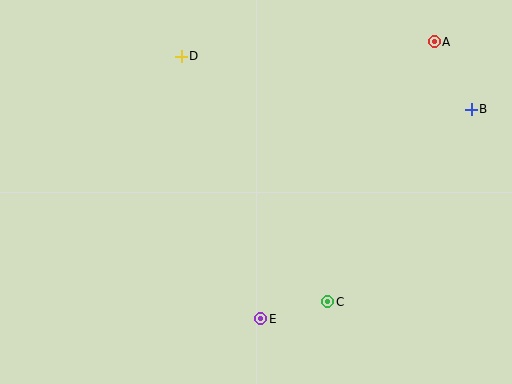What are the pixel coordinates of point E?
Point E is at (261, 319).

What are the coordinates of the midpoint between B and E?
The midpoint between B and E is at (366, 214).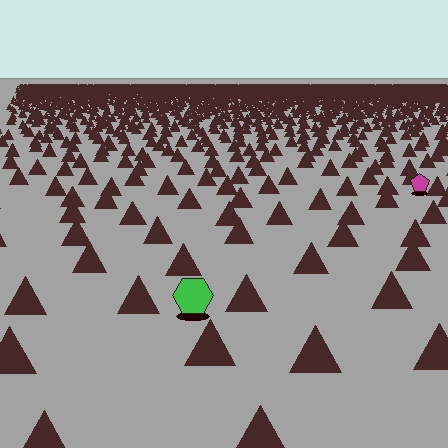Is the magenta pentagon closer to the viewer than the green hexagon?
No. The green hexagon is closer — you can tell from the texture gradient: the ground texture is coarser near it.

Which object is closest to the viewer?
The green hexagon is closest. The texture marks near it are larger and more spread out.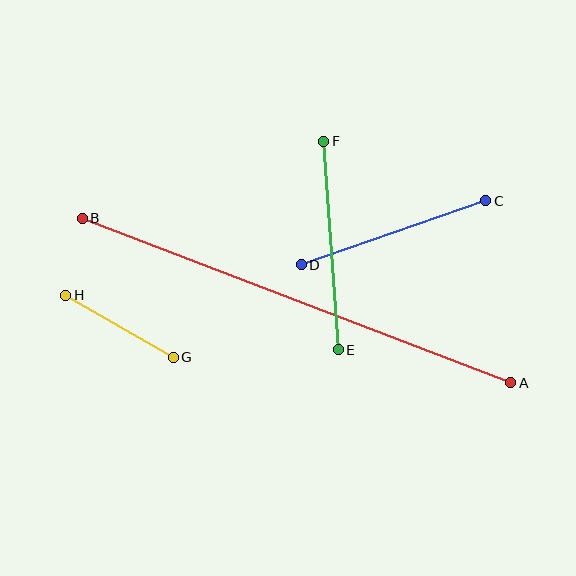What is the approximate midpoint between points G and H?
The midpoint is at approximately (120, 326) pixels.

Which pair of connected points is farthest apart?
Points A and B are farthest apart.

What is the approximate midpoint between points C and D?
The midpoint is at approximately (393, 233) pixels.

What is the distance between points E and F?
The distance is approximately 209 pixels.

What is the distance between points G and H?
The distance is approximately 124 pixels.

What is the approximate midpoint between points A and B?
The midpoint is at approximately (297, 300) pixels.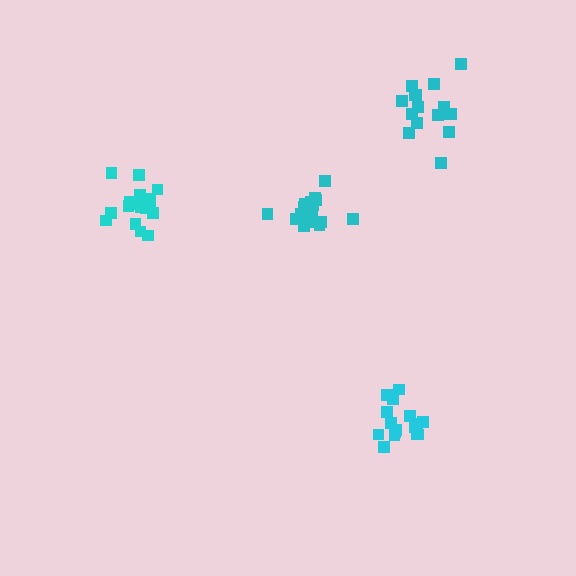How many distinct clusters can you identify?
There are 4 distinct clusters.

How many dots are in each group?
Group 1: 17 dots, Group 2: 16 dots, Group 3: 17 dots, Group 4: 17 dots (67 total).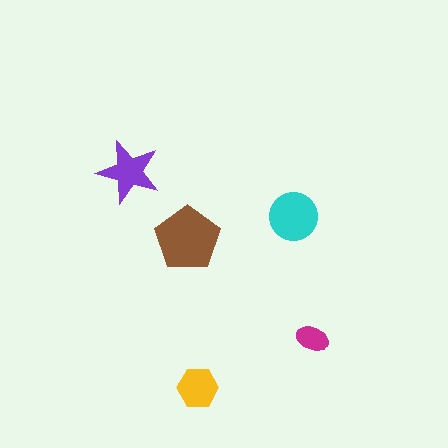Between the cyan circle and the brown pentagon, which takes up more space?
The brown pentagon.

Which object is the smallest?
The magenta ellipse.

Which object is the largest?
The brown pentagon.